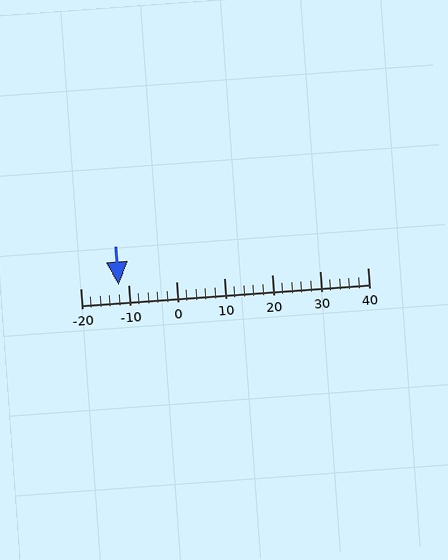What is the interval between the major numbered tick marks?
The major tick marks are spaced 10 units apart.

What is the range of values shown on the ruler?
The ruler shows values from -20 to 40.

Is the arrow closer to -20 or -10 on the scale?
The arrow is closer to -10.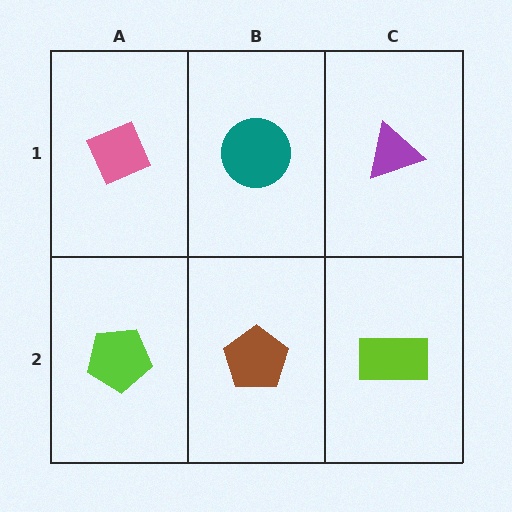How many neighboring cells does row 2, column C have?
2.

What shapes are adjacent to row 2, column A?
A pink diamond (row 1, column A), a brown pentagon (row 2, column B).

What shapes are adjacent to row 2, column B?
A teal circle (row 1, column B), a lime pentagon (row 2, column A), a lime rectangle (row 2, column C).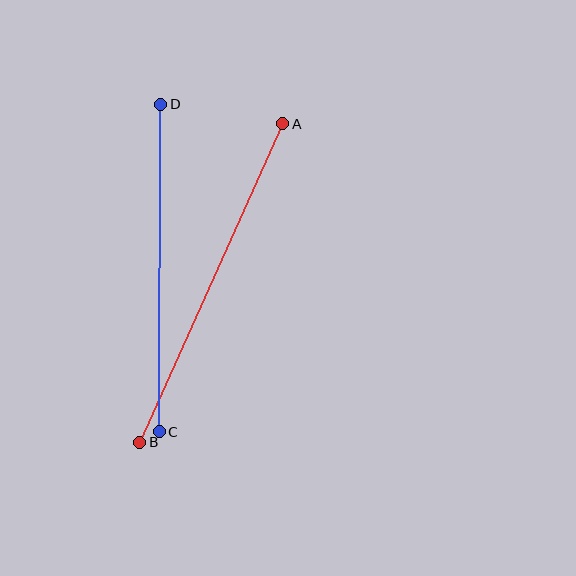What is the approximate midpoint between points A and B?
The midpoint is at approximately (211, 283) pixels.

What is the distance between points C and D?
The distance is approximately 327 pixels.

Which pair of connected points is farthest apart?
Points A and B are farthest apart.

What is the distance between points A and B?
The distance is approximately 350 pixels.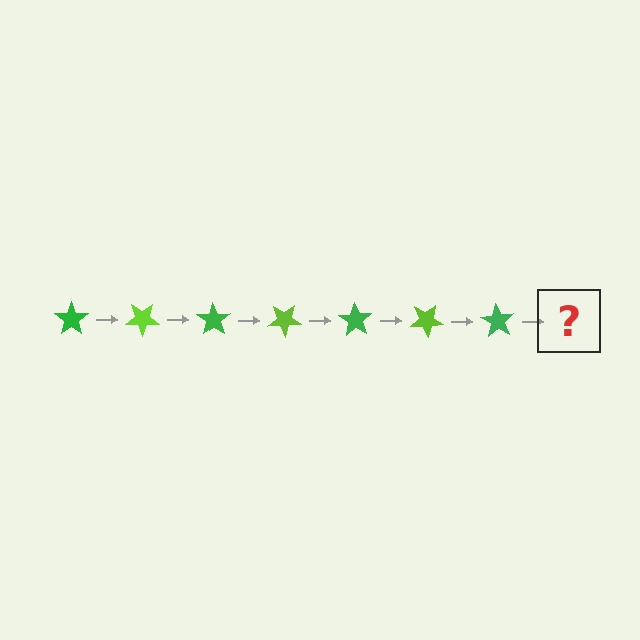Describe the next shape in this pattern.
It should be a lime star, rotated 245 degrees from the start.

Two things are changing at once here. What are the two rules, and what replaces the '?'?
The two rules are that it rotates 35 degrees each step and the color cycles through green and lime. The '?' should be a lime star, rotated 245 degrees from the start.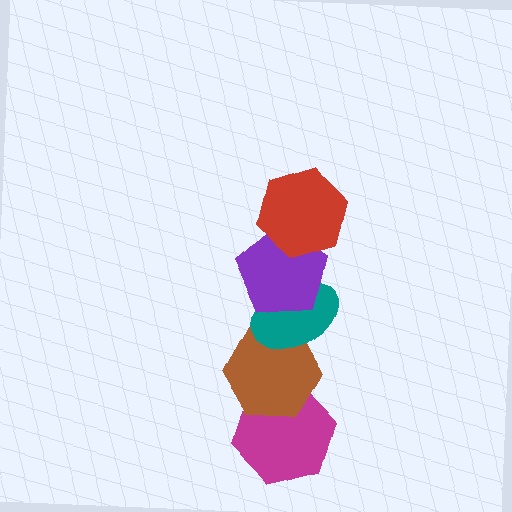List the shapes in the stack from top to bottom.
From top to bottom: the red hexagon, the purple pentagon, the teal ellipse, the brown hexagon, the magenta hexagon.